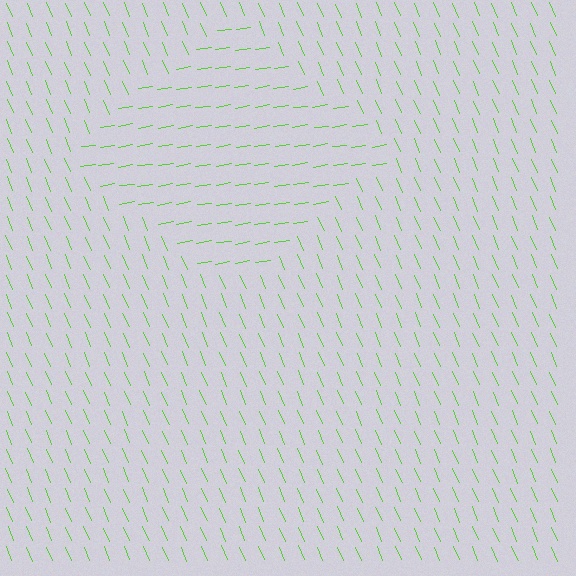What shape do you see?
I see a diamond.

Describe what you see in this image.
The image is filled with small lime line segments. A diamond region in the image has lines oriented differently from the surrounding lines, creating a visible texture boundary.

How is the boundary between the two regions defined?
The boundary is defined purely by a change in line orientation (approximately 76 degrees difference). All lines are the same color and thickness.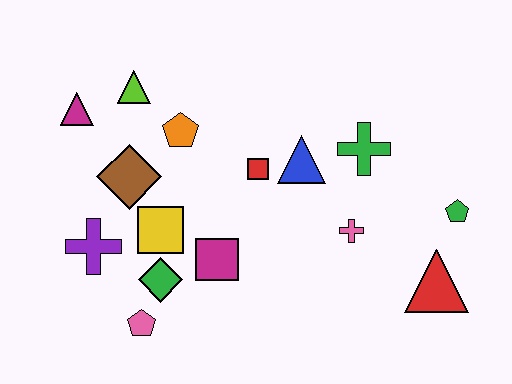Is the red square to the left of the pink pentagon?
No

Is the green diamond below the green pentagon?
Yes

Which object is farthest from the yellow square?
The green pentagon is farthest from the yellow square.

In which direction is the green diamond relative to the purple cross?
The green diamond is to the right of the purple cross.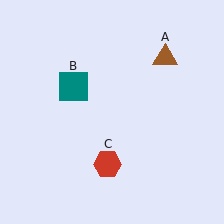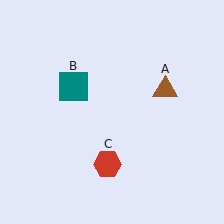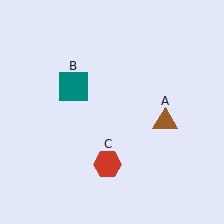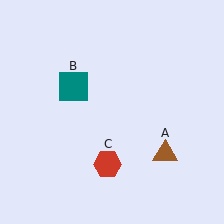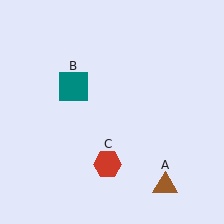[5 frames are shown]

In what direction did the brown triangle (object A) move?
The brown triangle (object A) moved down.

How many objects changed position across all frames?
1 object changed position: brown triangle (object A).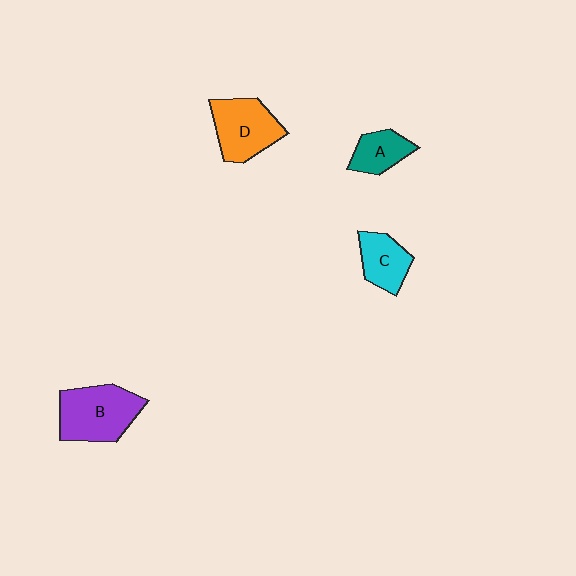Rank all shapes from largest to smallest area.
From largest to smallest: B (purple), D (orange), C (cyan), A (teal).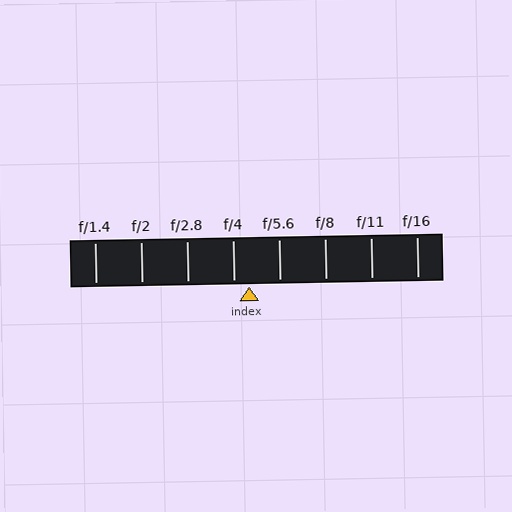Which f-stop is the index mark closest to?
The index mark is closest to f/4.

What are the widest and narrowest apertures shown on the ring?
The widest aperture shown is f/1.4 and the narrowest is f/16.